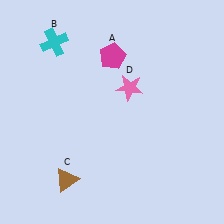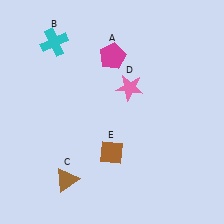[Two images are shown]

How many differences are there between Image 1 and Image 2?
There is 1 difference between the two images.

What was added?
A brown diamond (E) was added in Image 2.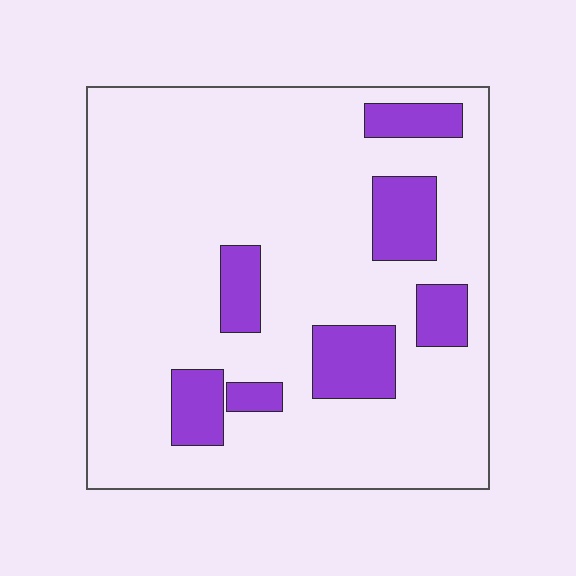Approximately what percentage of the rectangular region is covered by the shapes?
Approximately 15%.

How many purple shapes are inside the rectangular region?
7.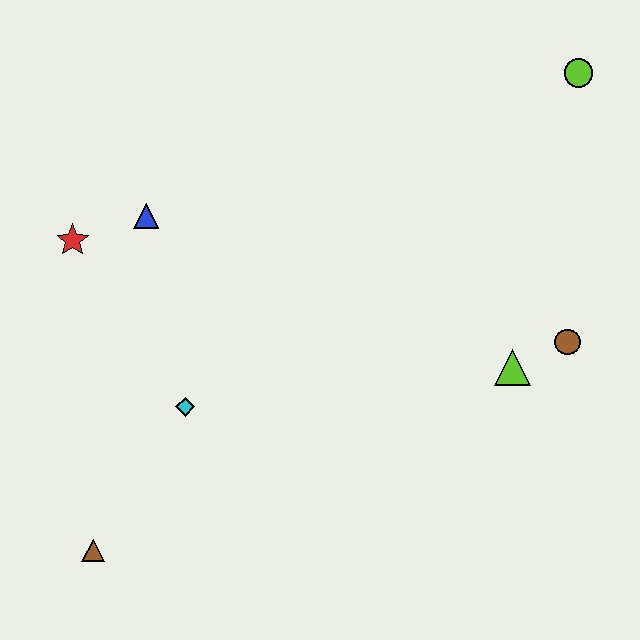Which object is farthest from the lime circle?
The brown triangle is farthest from the lime circle.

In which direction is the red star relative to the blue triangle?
The red star is to the left of the blue triangle.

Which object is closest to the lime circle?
The brown circle is closest to the lime circle.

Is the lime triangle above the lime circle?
No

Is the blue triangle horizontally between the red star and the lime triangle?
Yes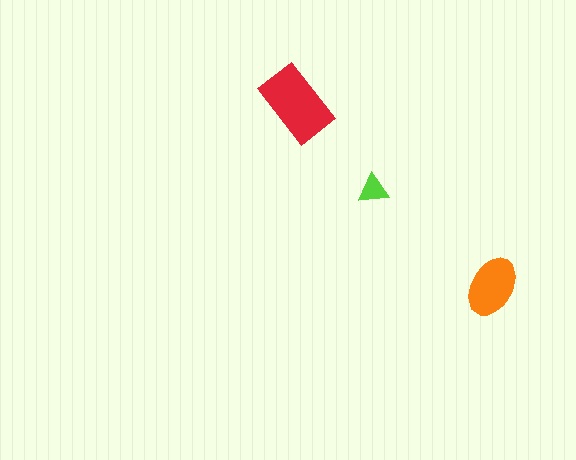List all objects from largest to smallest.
The red rectangle, the orange ellipse, the lime triangle.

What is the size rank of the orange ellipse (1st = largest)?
2nd.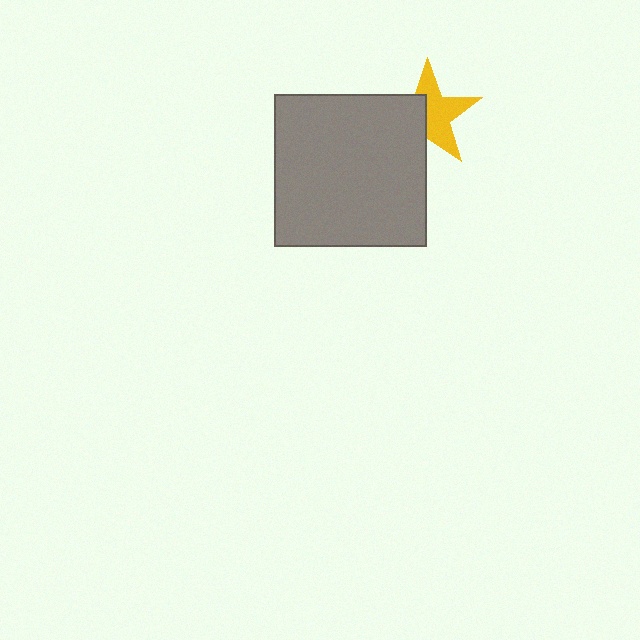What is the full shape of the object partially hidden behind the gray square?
The partially hidden object is a yellow star.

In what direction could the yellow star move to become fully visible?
The yellow star could move toward the upper-right. That would shift it out from behind the gray square entirely.